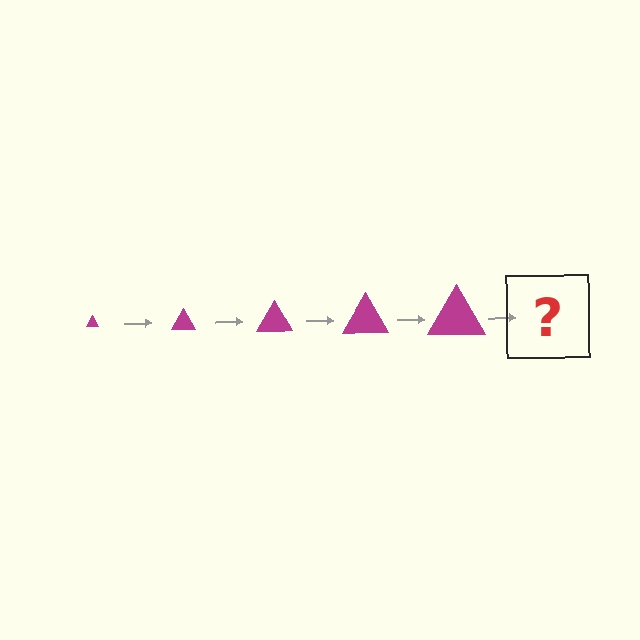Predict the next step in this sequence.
The next step is a magenta triangle, larger than the previous one.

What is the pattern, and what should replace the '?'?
The pattern is that the triangle gets progressively larger each step. The '?' should be a magenta triangle, larger than the previous one.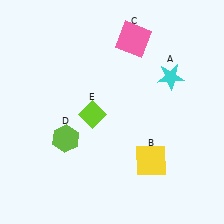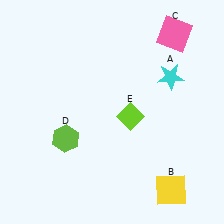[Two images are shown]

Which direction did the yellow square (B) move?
The yellow square (B) moved down.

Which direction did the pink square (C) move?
The pink square (C) moved right.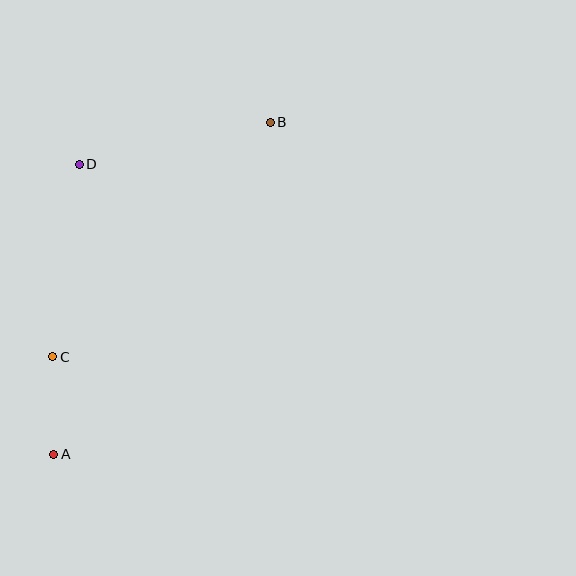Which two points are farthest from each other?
Points A and B are farthest from each other.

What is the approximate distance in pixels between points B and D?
The distance between B and D is approximately 196 pixels.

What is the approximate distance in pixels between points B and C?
The distance between B and C is approximately 320 pixels.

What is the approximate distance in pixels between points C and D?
The distance between C and D is approximately 194 pixels.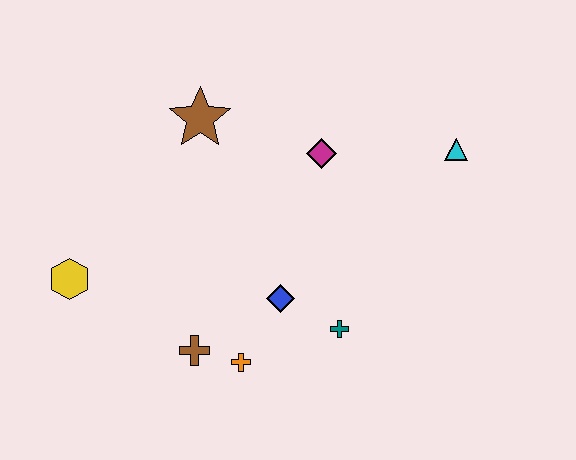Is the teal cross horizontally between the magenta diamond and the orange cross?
No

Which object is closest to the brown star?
The magenta diamond is closest to the brown star.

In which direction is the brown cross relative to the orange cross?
The brown cross is to the left of the orange cross.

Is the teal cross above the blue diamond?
No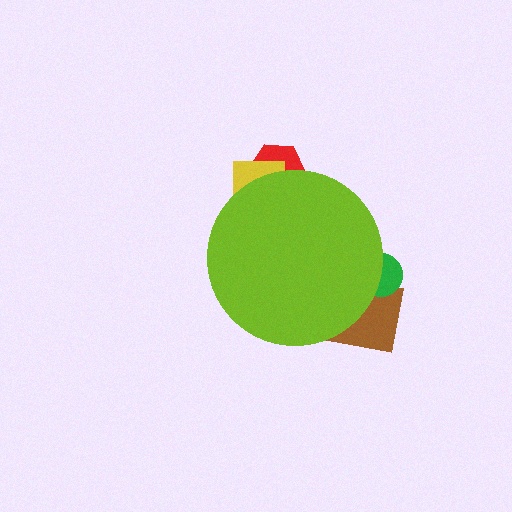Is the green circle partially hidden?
Yes, the green circle is partially hidden behind the lime circle.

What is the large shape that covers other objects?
A lime circle.